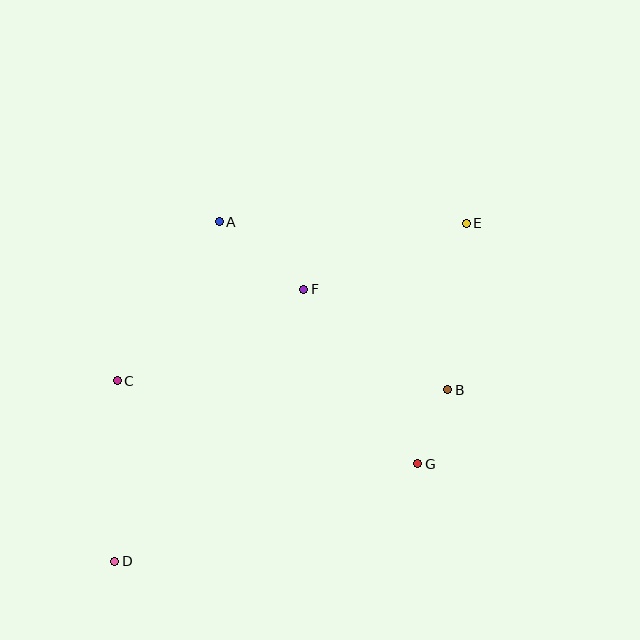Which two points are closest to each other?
Points B and G are closest to each other.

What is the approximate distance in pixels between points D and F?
The distance between D and F is approximately 331 pixels.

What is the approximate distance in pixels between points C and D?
The distance between C and D is approximately 181 pixels.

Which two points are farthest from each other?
Points D and E are farthest from each other.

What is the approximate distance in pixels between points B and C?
The distance between B and C is approximately 331 pixels.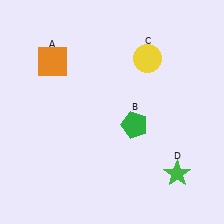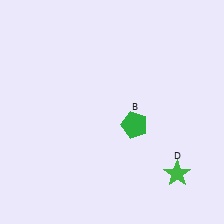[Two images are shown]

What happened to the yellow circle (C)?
The yellow circle (C) was removed in Image 2. It was in the top-right area of Image 1.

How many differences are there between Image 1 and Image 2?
There are 2 differences between the two images.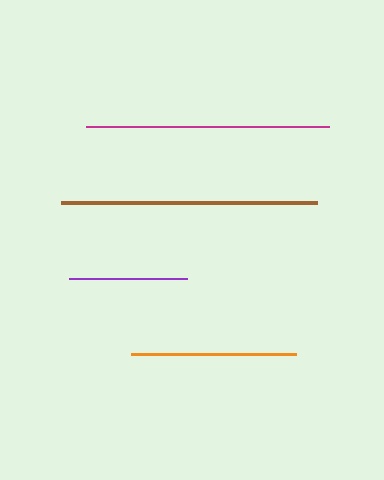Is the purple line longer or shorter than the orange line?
The orange line is longer than the purple line.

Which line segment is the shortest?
The purple line is the shortest at approximately 118 pixels.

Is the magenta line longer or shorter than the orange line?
The magenta line is longer than the orange line.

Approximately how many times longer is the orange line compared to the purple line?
The orange line is approximately 1.4 times the length of the purple line.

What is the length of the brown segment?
The brown segment is approximately 255 pixels long.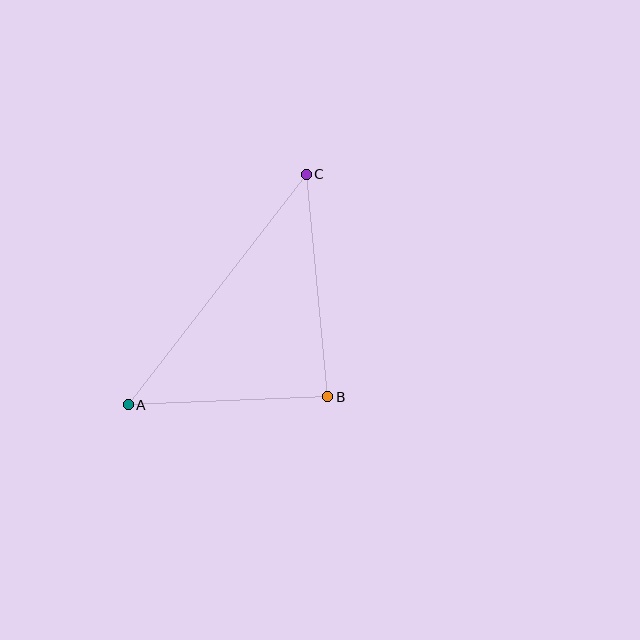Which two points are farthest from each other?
Points A and C are farthest from each other.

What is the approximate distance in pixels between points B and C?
The distance between B and C is approximately 223 pixels.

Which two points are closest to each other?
Points A and B are closest to each other.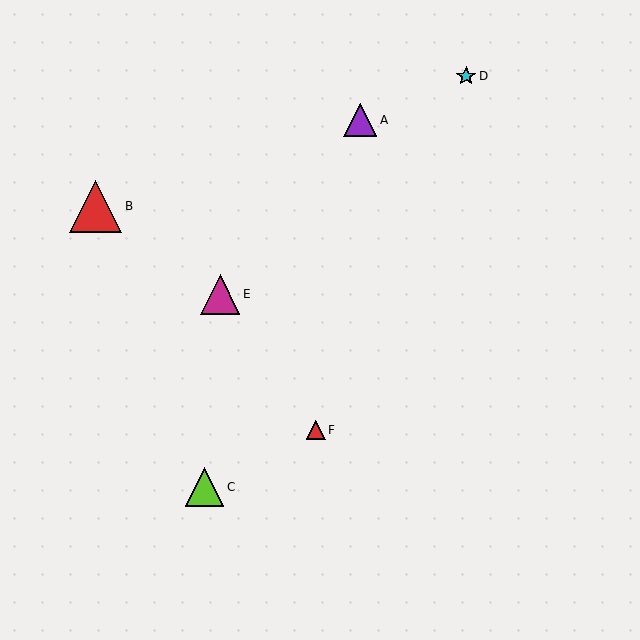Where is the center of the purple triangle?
The center of the purple triangle is at (360, 120).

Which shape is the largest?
The red triangle (labeled B) is the largest.